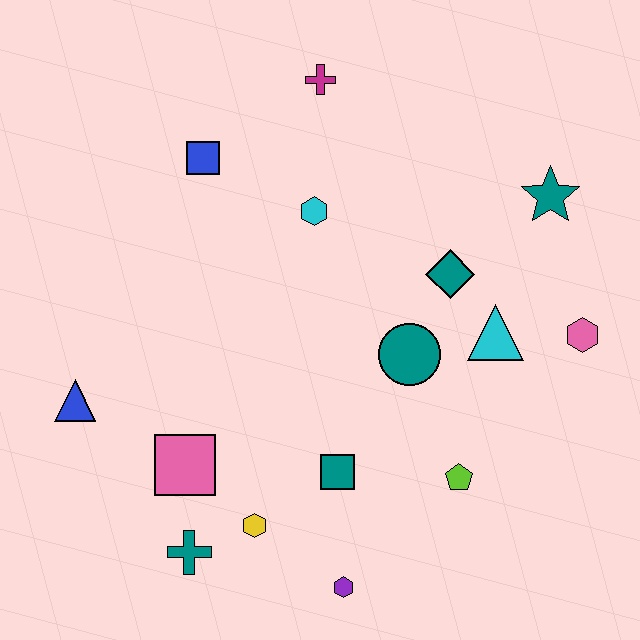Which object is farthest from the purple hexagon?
The magenta cross is farthest from the purple hexagon.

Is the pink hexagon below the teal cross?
No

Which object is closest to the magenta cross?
The cyan hexagon is closest to the magenta cross.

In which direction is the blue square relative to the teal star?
The blue square is to the left of the teal star.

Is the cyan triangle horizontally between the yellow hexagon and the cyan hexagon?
No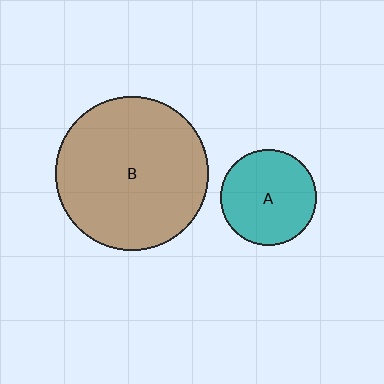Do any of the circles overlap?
No, none of the circles overlap.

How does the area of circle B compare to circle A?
Approximately 2.5 times.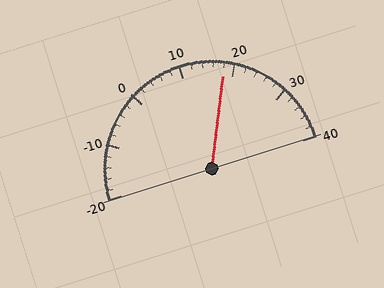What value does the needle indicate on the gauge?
The needle indicates approximately 18.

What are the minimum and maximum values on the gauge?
The gauge ranges from -20 to 40.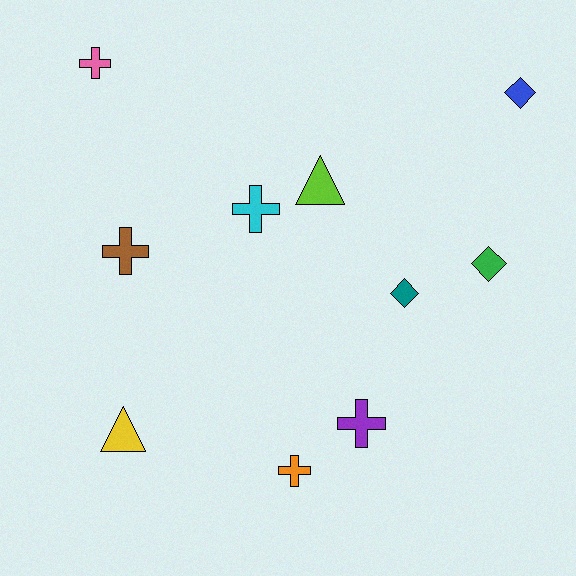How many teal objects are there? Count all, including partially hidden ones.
There is 1 teal object.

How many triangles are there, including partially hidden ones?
There are 2 triangles.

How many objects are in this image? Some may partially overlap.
There are 10 objects.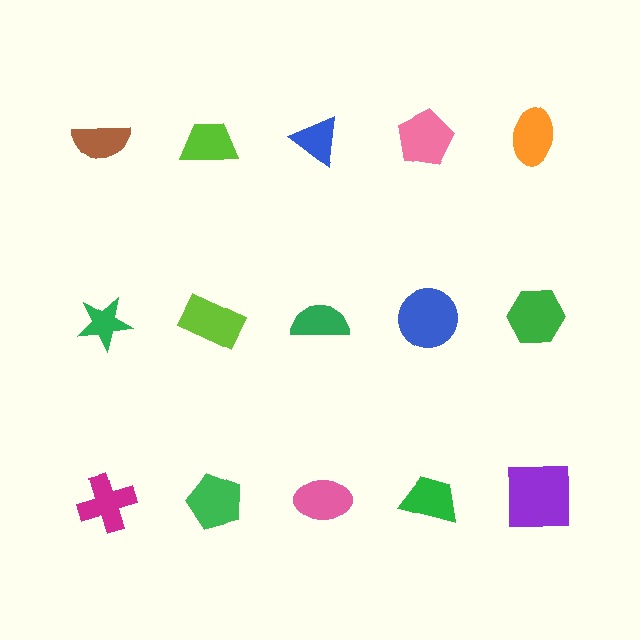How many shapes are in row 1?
5 shapes.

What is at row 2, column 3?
A green semicircle.